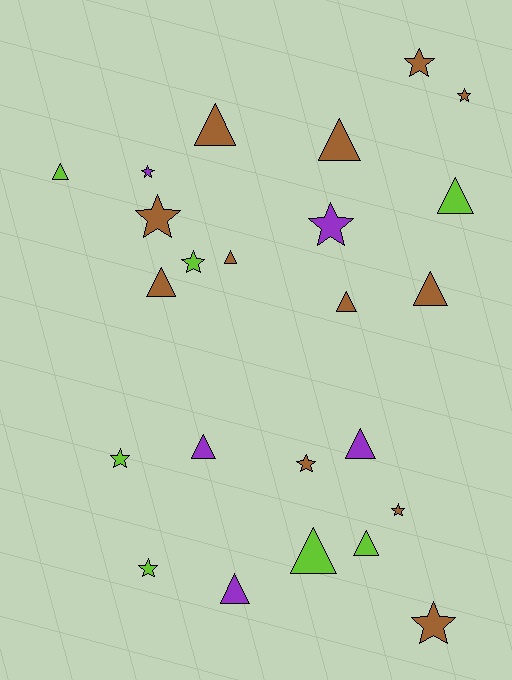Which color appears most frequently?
Brown, with 12 objects.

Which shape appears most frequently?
Triangle, with 13 objects.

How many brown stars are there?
There are 6 brown stars.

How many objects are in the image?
There are 24 objects.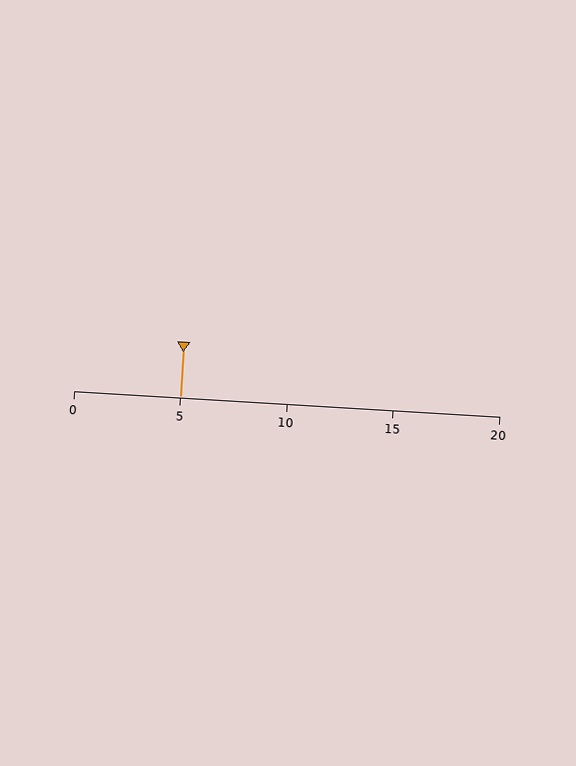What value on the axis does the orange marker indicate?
The marker indicates approximately 5.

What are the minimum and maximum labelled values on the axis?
The axis runs from 0 to 20.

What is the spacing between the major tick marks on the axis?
The major ticks are spaced 5 apart.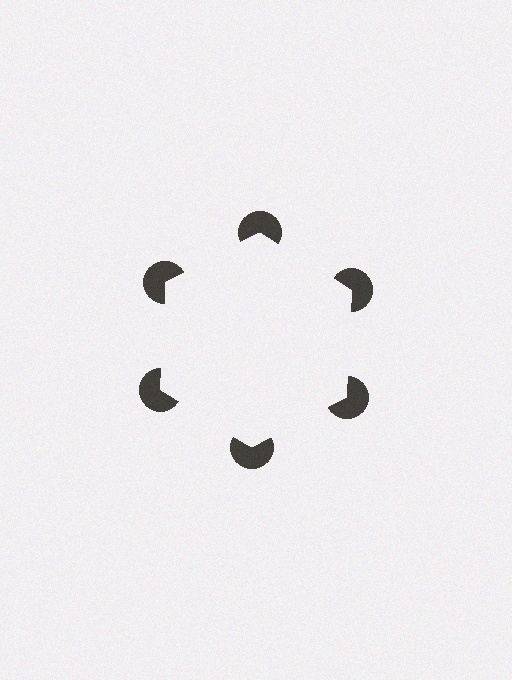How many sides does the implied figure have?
6 sides.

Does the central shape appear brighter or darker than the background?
It typically appears slightly brighter than the background, even though no actual brightness change is drawn.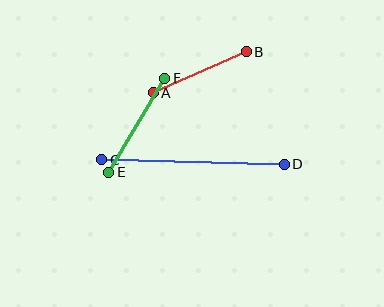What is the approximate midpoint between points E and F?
The midpoint is at approximately (137, 125) pixels.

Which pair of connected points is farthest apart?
Points C and D are farthest apart.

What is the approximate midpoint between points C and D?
The midpoint is at approximately (193, 162) pixels.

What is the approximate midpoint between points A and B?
The midpoint is at approximately (200, 72) pixels.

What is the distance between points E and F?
The distance is approximately 110 pixels.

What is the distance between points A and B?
The distance is approximately 102 pixels.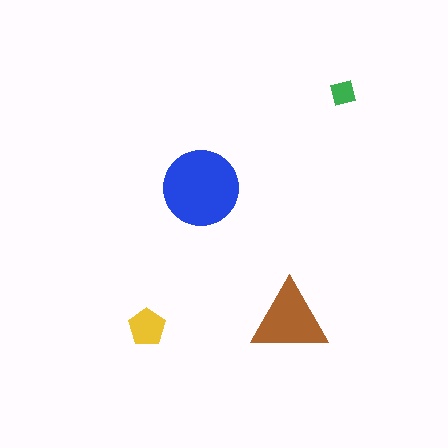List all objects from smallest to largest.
The green square, the yellow pentagon, the brown triangle, the blue circle.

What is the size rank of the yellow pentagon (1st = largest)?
3rd.